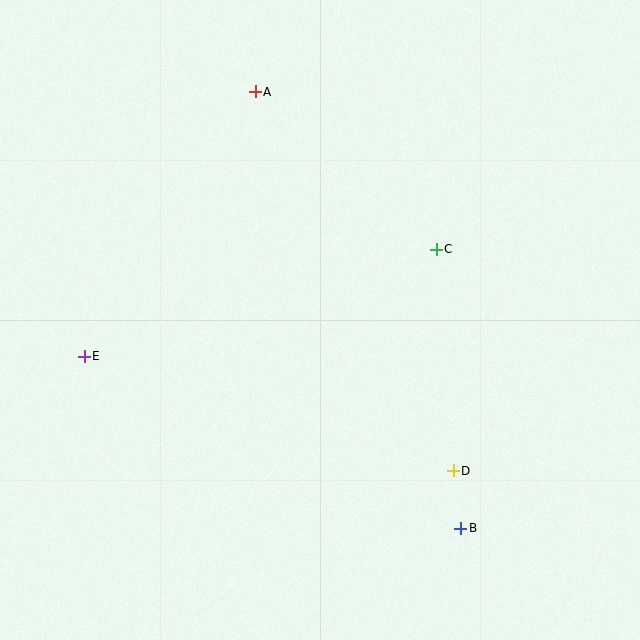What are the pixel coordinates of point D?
Point D is at (453, 471).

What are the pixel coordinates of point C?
Point C is at (436, 249).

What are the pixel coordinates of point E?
Point E is at (84, 356).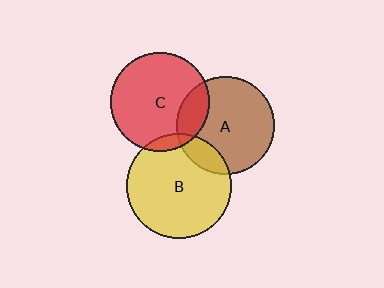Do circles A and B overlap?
Yes.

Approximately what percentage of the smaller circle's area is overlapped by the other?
Approximately 15%.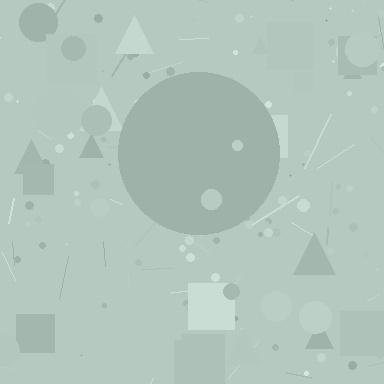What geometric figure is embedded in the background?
A circle is embedded in the background.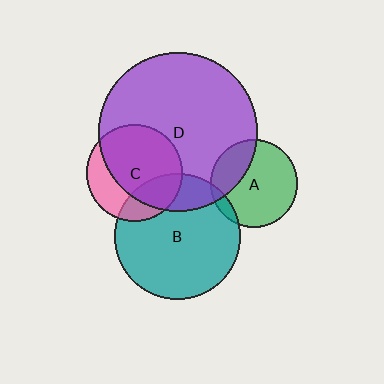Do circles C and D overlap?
Yes.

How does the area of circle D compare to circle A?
Approximately 3.3 times.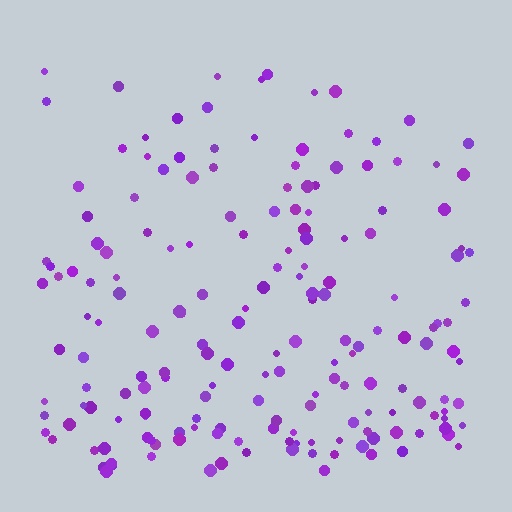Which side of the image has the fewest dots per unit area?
The top.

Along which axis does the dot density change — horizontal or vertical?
Vertical.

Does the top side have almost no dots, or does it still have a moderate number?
Still a moderate number, just noticeably fewer than the bottom.